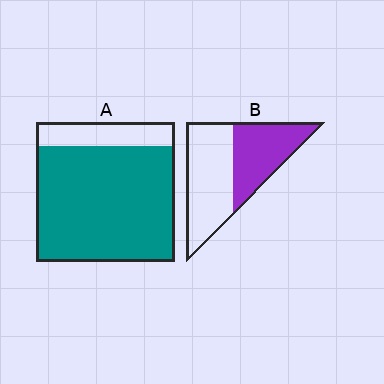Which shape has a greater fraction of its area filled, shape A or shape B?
Shape A.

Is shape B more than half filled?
No.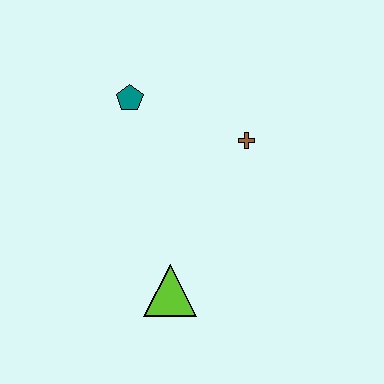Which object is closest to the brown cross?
The teal pentagon is closest to the brown cross.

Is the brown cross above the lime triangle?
Yes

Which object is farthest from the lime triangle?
The teal pentagon is farthest from the lime triangle.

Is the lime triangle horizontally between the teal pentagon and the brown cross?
Yes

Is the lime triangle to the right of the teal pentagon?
Yes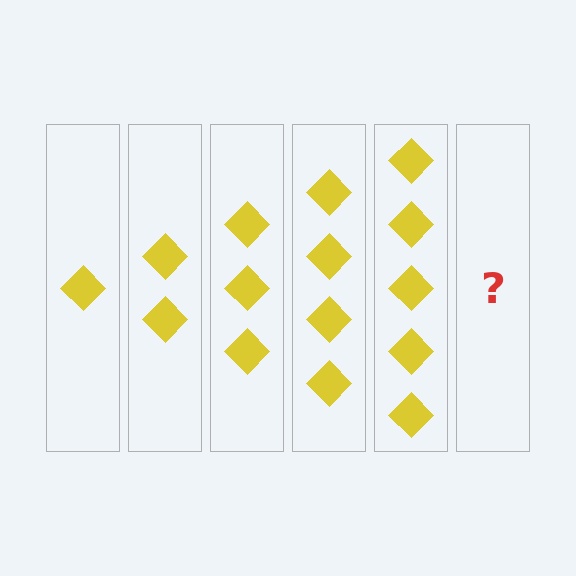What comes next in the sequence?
The next element should be 6 diamonds.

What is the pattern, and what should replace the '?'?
The pattern is that each step adds one more diamond. The '?' should be 6 diamonds.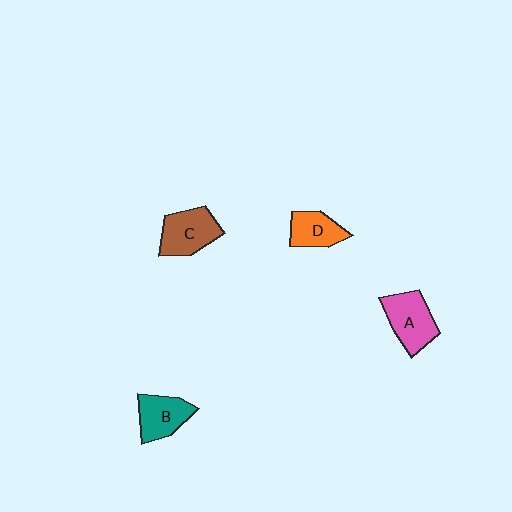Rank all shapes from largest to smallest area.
From largest to smallest: A (pink), C (brown), B (teal), D (orange).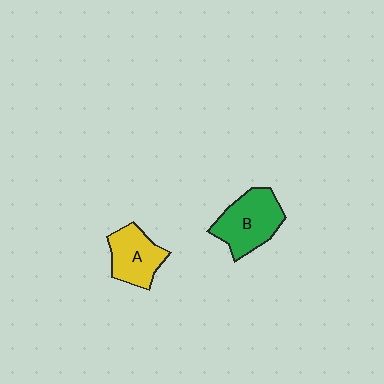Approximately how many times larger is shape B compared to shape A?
Approximately 1.3 times.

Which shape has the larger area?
Shape B (green).